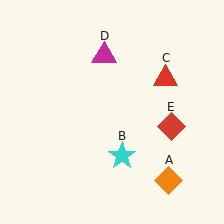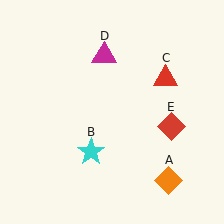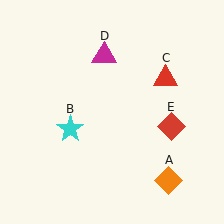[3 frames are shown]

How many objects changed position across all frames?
1 object changed position: cyan star (object B).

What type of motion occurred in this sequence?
The cyan star (object B) rotated clockwise around the center of the scene.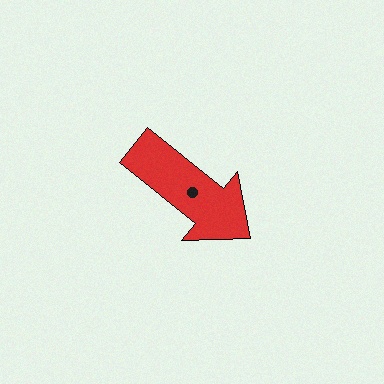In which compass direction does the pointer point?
Southeast.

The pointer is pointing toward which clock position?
Roughly 4 o'clock.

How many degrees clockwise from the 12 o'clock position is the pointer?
Approximately 129 degrees.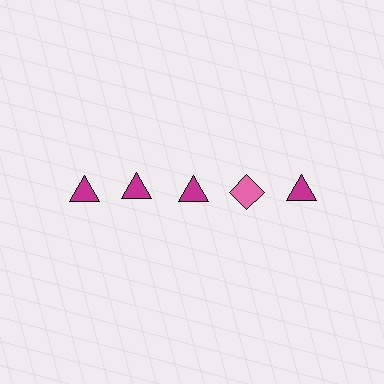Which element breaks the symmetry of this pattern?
The pink diamond in the top row, second from right column breaks the symmetry. All other shapes are magenta triangles.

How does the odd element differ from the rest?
It differs in both color (pink instead of magenta) and shape (diamond instead of triangle).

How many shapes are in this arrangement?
There are 5 shapes arranged in a grid pattern.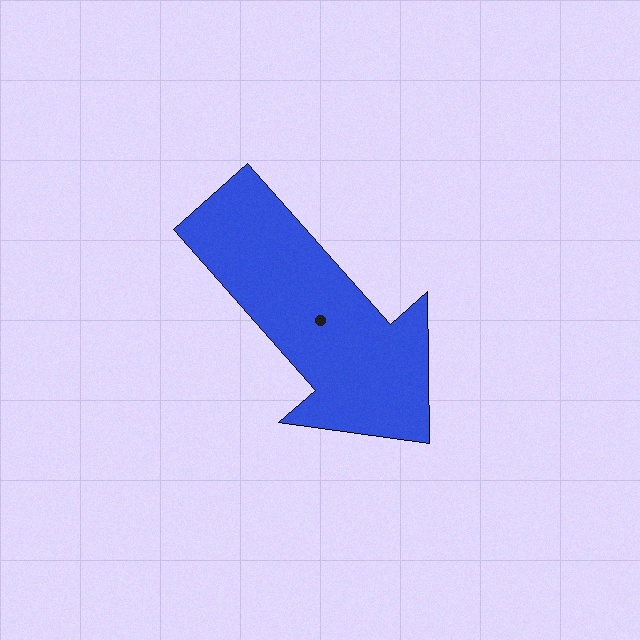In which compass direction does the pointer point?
Southeast.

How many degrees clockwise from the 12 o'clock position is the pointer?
Approximately 138 degrees.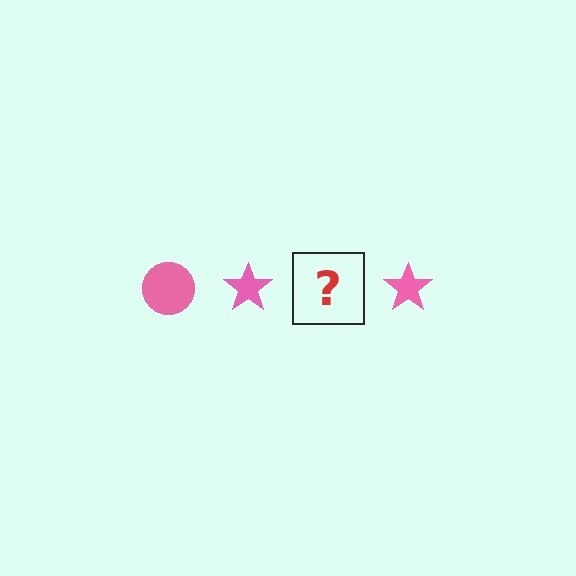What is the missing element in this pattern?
The missing element is a pink circle.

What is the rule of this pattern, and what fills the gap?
The rule is that the pattern cycles through circle, star shapes in pink. The gap should be filled with a pink circle.